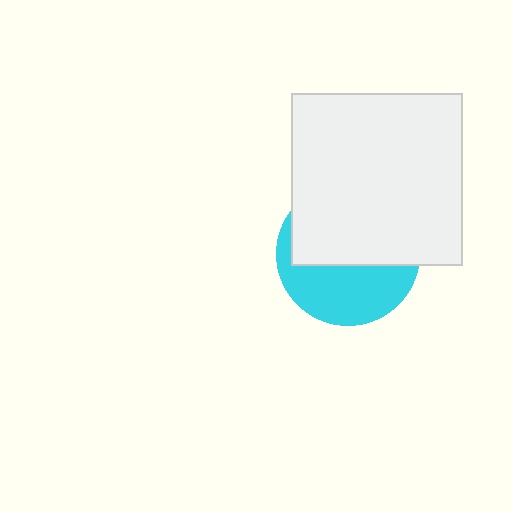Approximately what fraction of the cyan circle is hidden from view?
Roughly 56% of the cyan circle is hidden behind the white square.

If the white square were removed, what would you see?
You would see the complete cyan circle.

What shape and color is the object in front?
The object in front is a white square.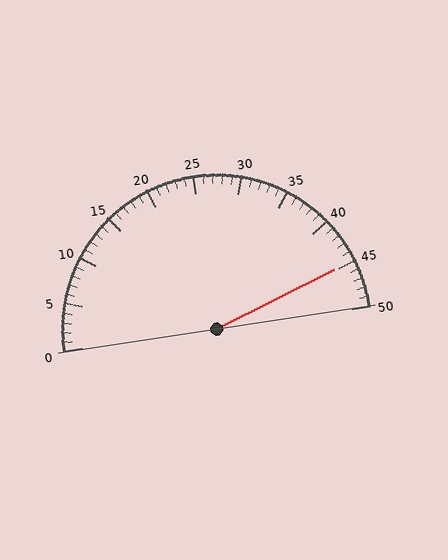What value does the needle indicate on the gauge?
The needle indicates approximately 45.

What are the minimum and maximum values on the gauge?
The gauge ranges from 0 to 50.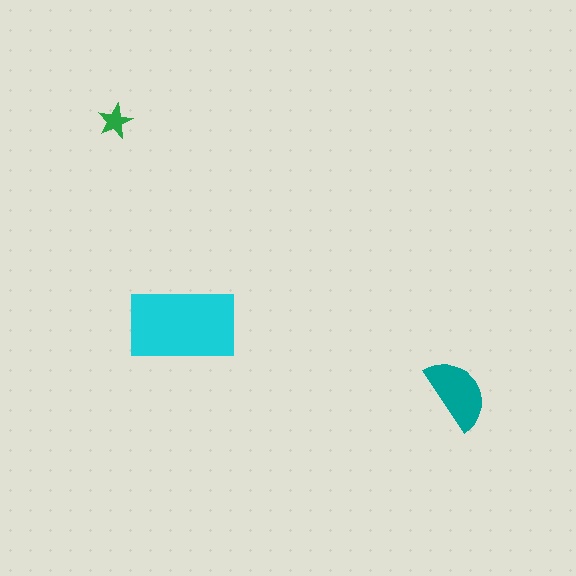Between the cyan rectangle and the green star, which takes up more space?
The cyan rectangle.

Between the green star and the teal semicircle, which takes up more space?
The teal semicircle.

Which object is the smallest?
The green star.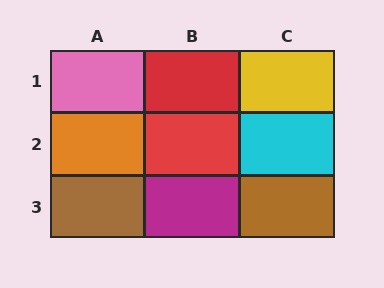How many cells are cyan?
1 cell is cyan.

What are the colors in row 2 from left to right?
Orange, red, cyan.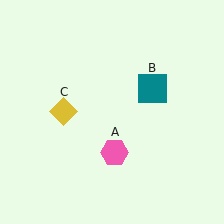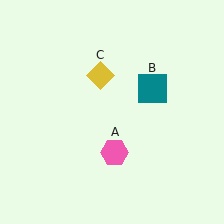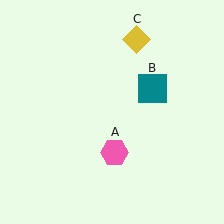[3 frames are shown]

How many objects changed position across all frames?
1 object changed position: yellow diamond (object C).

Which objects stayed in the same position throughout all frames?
Pink hexagon (object A) and teal square (object B) remained stationary.